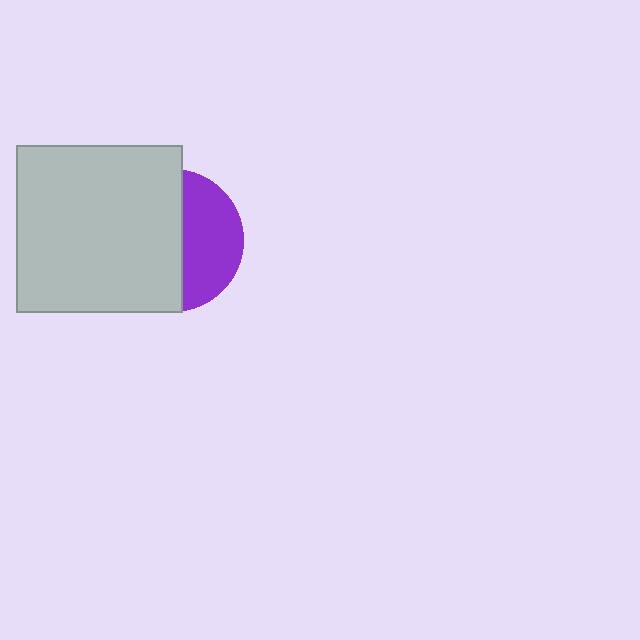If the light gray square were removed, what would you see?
You would see the complete purple circle.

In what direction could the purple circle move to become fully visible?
The purple circle could move right. That would shift it out from behind the light gray square entirely.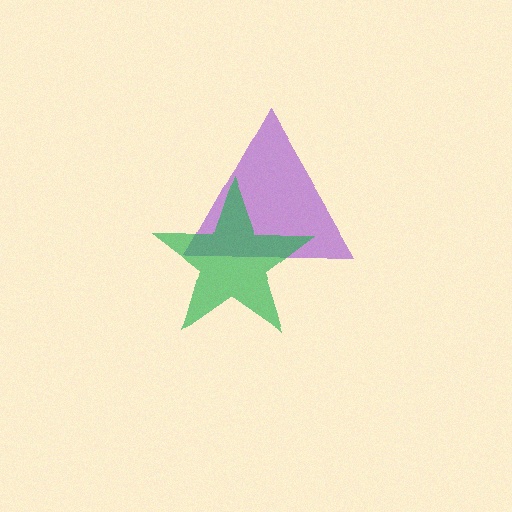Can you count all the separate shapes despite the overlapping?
Yes, there are 2 separate shapes.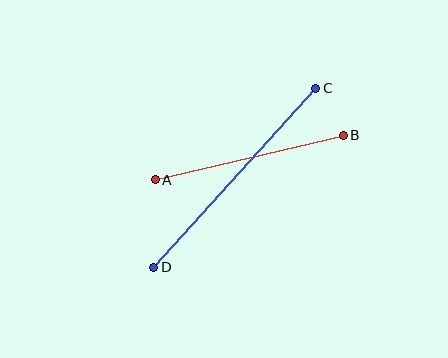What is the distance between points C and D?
The distance is approximately 241 pixels.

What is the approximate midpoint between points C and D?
The midpoint is at approximately (235, 178) pixels.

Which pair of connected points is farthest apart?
Points C and D are farthest apart.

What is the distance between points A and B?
The distance is approximately 193 pixels.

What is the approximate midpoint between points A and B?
The midpoint is at approximately (249, 157) pixels.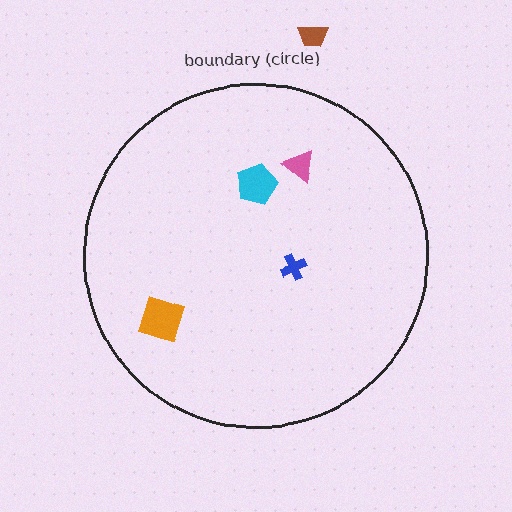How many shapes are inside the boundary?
4 inside, 1 outside.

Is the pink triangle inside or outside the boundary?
Inside.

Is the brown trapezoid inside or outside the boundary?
Outside.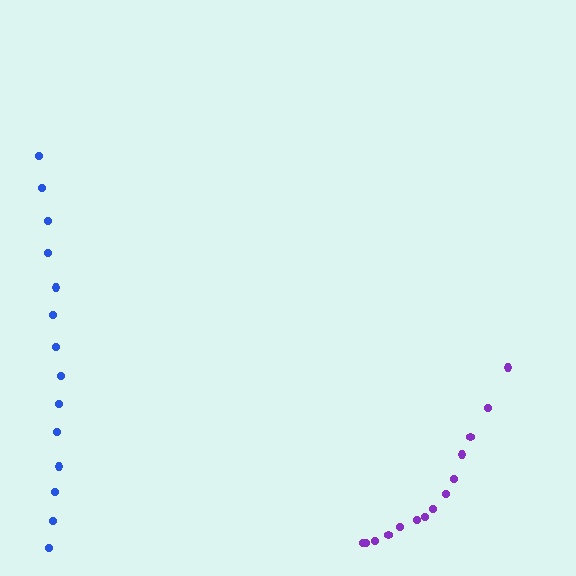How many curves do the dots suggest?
There are 2 distinct paths.